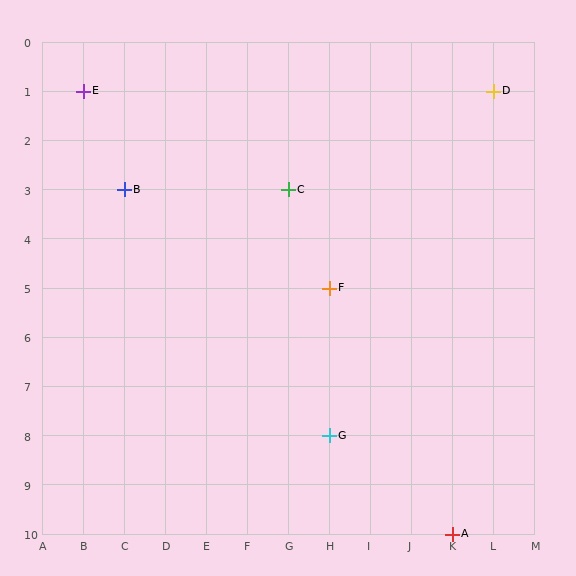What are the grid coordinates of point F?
Point F is at grid coordinates (H, 5).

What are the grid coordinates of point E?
Point E is at grid coordinates (B, 1).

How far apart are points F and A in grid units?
Points F and A are 3 columns and 5 rows apart (about 5.8 grid units diagonally).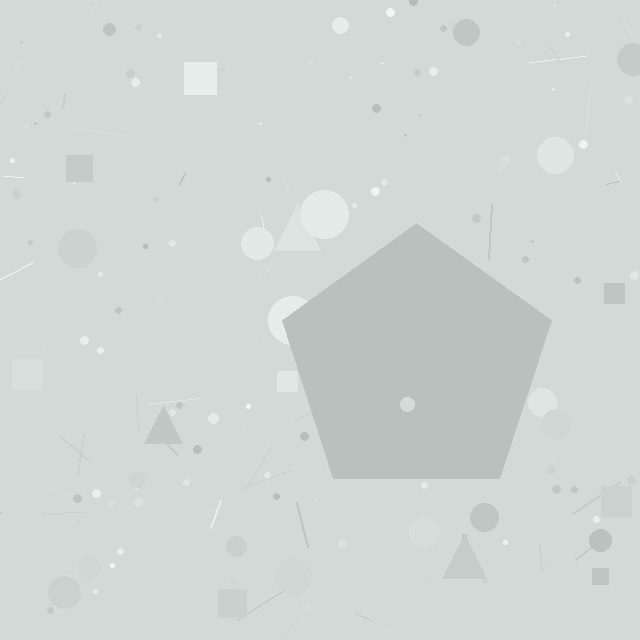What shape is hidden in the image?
A pentagon is hidden in the image.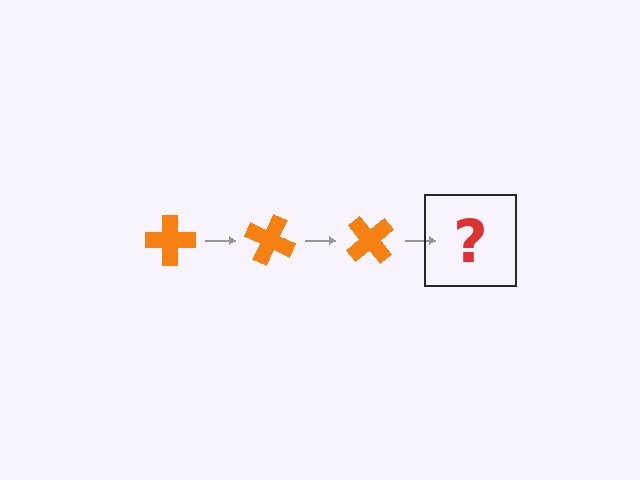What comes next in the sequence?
The next element should be an orange cross rotated 75 degrees.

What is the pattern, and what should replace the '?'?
The pattern is that the cross rotates 25 degrees each step. The '?' should be an orange cross rotated 75 degrees.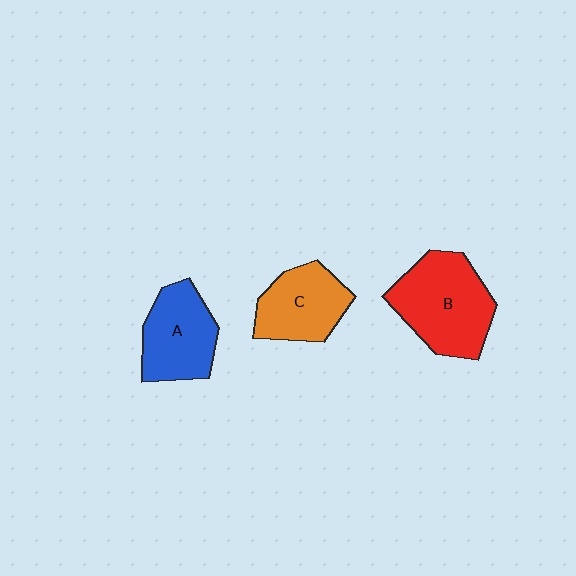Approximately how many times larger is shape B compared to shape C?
Approximately 1.4 times.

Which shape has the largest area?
Shape B (red).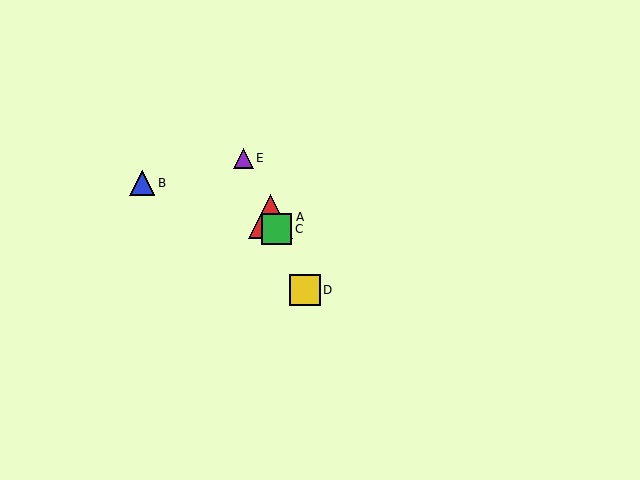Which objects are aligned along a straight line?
Objects A, C, D, E are aligned along a straight line.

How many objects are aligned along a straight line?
4 objects (A, C, D, E) are aligned along a straight line.